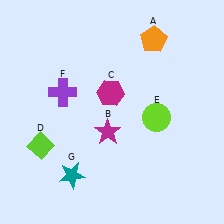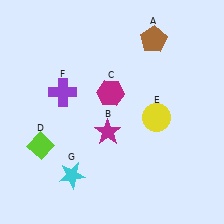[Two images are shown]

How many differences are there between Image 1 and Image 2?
There are 3 differences between the two images.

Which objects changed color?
A changed from orange to brown. E changed from lime to yellow. G changed from teal to cyan.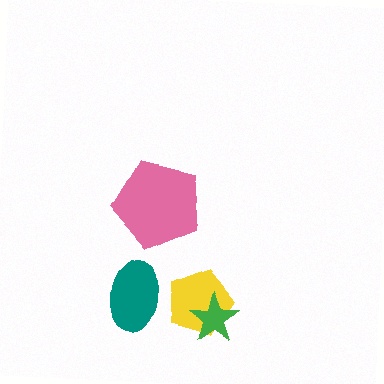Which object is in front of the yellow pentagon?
The green star is in front of the yellow pentagon.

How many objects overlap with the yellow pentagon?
1 object overlaps with the yellow pentagon.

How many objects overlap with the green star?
1 object overlaps with the green star.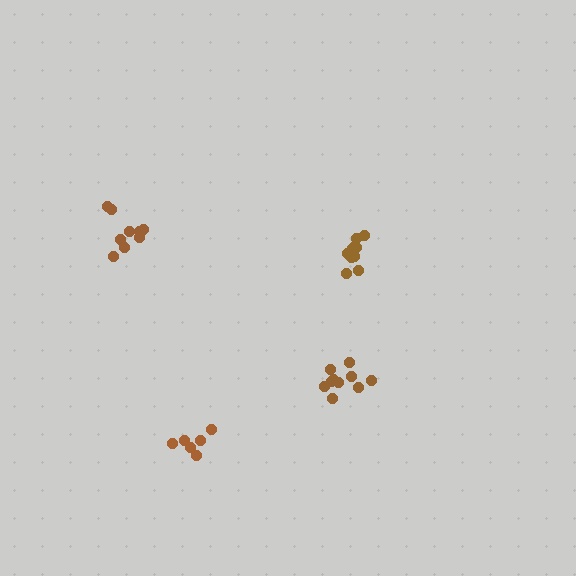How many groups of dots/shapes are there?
There are 4 groups.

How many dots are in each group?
Group 1: 10 dots, Group 2: 6 dots, Group 3: 9 dots, Group 4: 10 dots (35 total).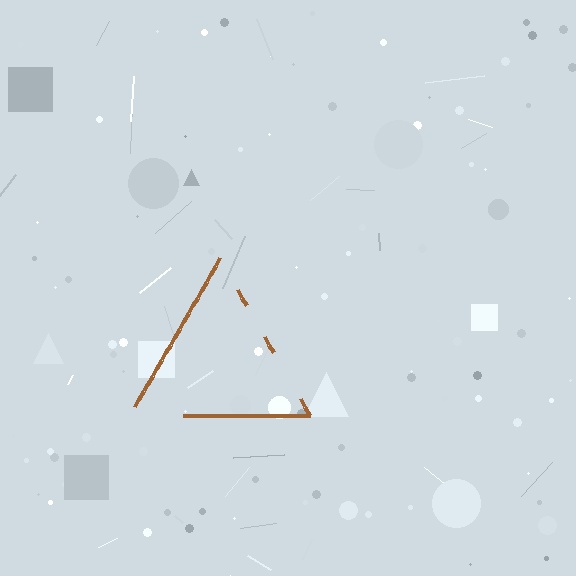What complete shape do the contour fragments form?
The contour fragments form a triangle.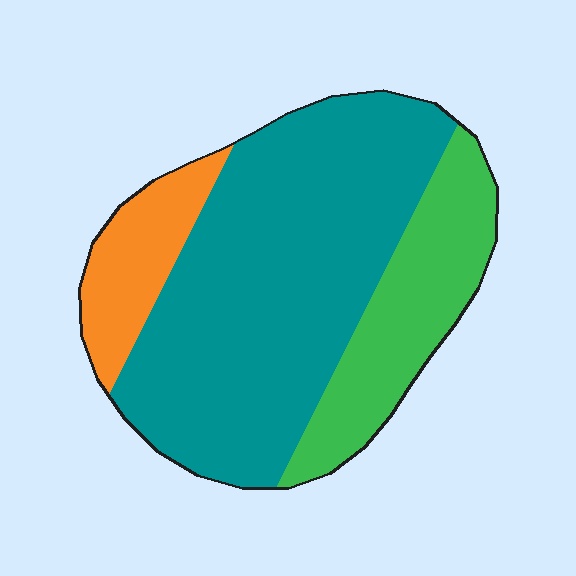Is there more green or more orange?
Green.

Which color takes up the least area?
Orange, at roughly 15%.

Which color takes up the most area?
Teal, at roughly 65%.